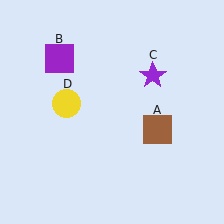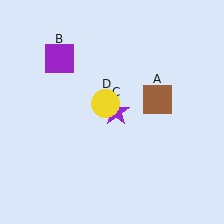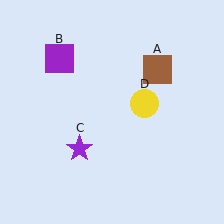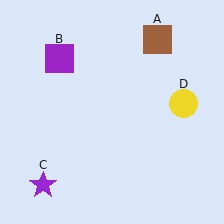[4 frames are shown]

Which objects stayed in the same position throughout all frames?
Purple square (object B) remained stationary.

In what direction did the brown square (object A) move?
The brown square (object A) moved up.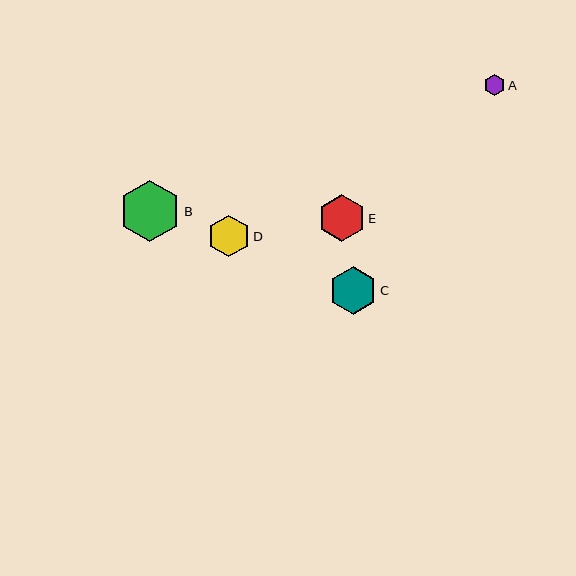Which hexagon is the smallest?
Hexagon A is the smallest with a size of approximately 20 pixels.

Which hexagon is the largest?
Hexagon B is the largest with a size of approximately 62 pixels.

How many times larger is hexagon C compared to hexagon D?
Hexagon C is approximately 1.1 times the size of hexagon D.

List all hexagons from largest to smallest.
From largest to smallest: B, E, C, D, A.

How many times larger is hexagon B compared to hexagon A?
Hexagon B is approximately 3.1 times the size of hexagon A.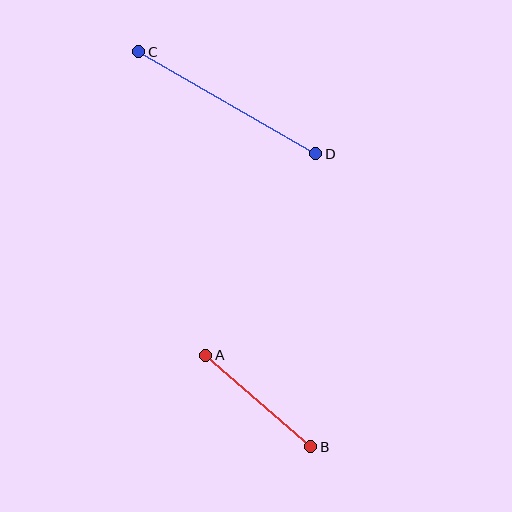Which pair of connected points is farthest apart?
Points C and D are farthest apart.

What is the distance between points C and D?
The distance is approximately 204 pixels.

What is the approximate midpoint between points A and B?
The midpoint is at approximately (258, 401) pixels.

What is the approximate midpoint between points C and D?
The midpoint is at approximately (227, 103) pixels.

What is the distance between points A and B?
The distance is approximately 140 pixels.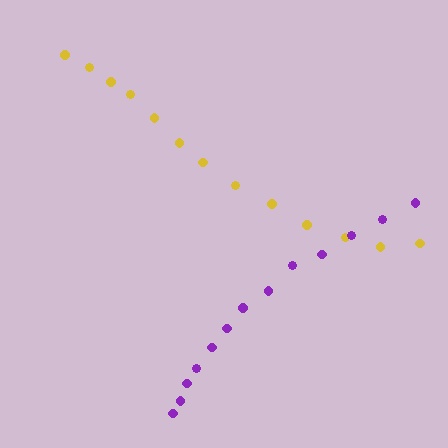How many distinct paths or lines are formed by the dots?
There are 2 distinct paths.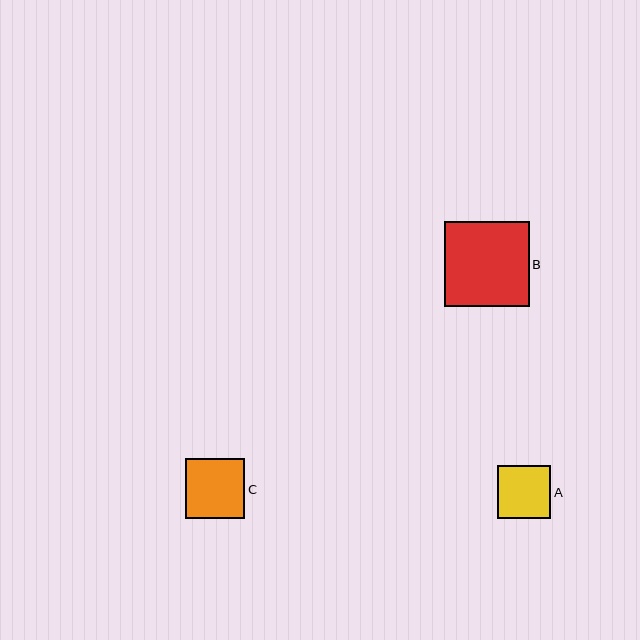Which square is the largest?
Square B is the largest with a size of approximately 84 pixels.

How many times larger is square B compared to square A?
Square B is approximately 1.6 times the size of square A.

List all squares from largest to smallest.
From largest to smallest: B, C, A.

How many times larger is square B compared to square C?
Square B is approximately 1.4 times the size of square C.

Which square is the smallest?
Square A is the smallest with a size of approximately 54 pixels.